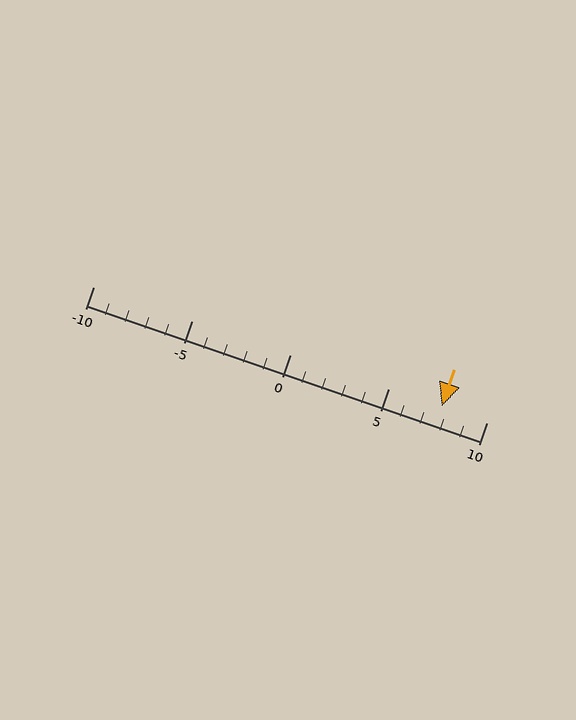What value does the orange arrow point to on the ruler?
The orange arrow points to approximately 8.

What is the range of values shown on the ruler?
The ruler shows values from -10 to 10.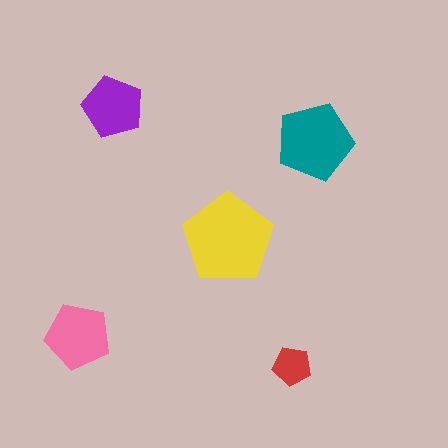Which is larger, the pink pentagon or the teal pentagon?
The teal one.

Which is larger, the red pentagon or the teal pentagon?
The teal one.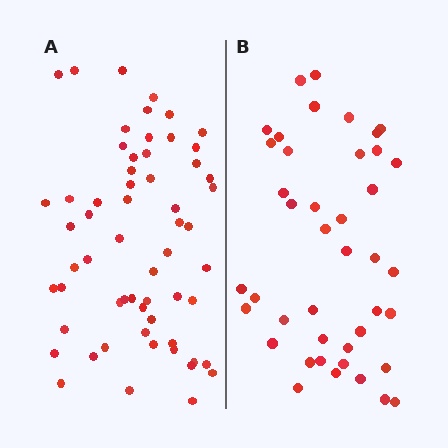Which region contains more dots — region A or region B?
Region A (the left region) has more dots.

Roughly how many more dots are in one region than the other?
Region A has approximately 20 more dots than region B.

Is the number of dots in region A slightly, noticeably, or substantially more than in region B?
Region A has noticeably more, but not dramatically so. The ratio is roughly 1.4 to 1.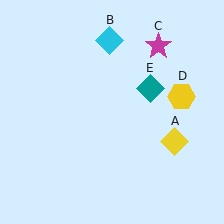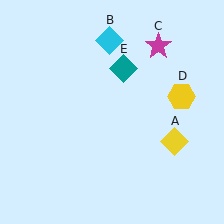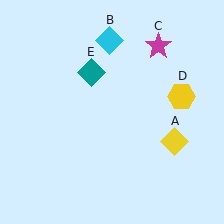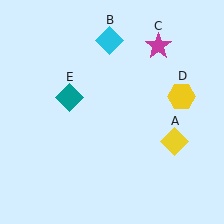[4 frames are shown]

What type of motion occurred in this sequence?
The teal diamond (object E) rotated counterclockwise around the center of the scene.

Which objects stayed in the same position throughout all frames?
Yellow diamond (object A) and cyan diamond (object B) and magenta star (object C) and yellow hexagon (object D) remained stationary.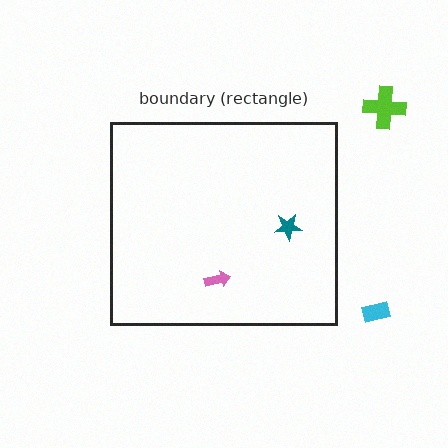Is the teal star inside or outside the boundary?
Inside.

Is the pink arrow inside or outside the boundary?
Inside.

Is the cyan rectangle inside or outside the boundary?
Outside.